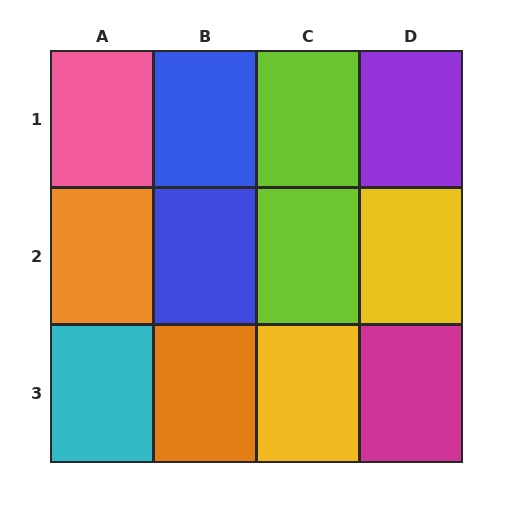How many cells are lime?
2 cells are lime.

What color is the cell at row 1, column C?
Lime.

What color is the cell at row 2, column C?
Lime.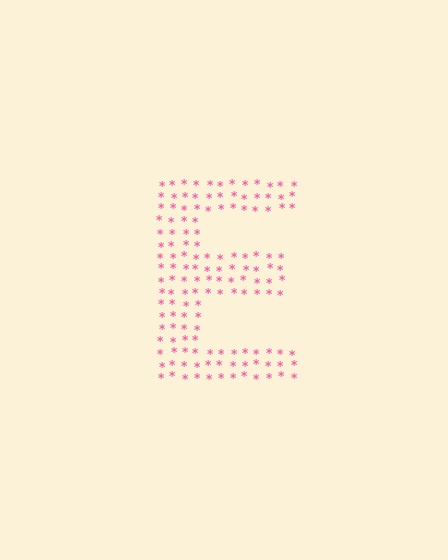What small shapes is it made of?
It is made of small asterisks.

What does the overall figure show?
The overall figure shows the letter E.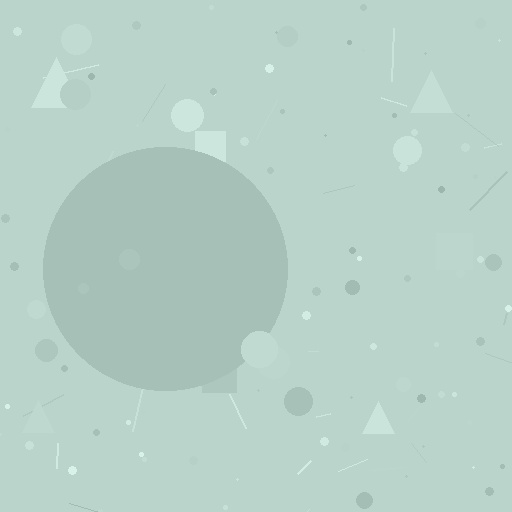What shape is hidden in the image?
A circle is hidden in the image.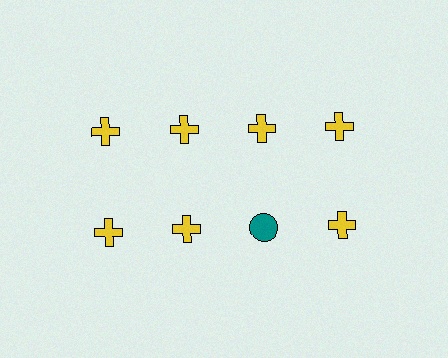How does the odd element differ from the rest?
It differs in both color (teal instead of yellow) and shape (circle instead of cross).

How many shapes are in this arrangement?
There are 8 shapes arranged in a grid pattern.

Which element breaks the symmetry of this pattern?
The teal circle in the second row, center column breaks the symmetry. All other shapes are yellow crosses.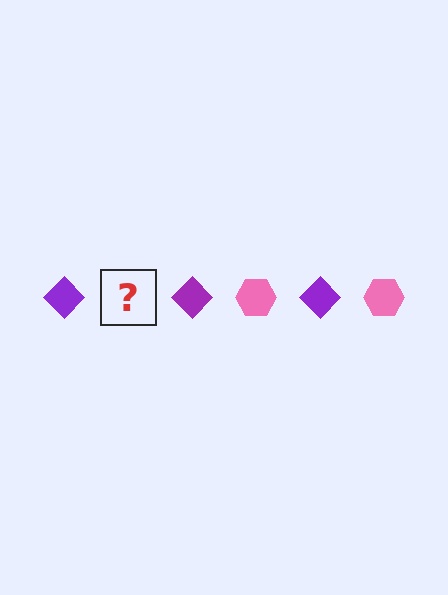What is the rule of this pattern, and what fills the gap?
The rule is that the pattern alternates between purple diamond and pink hexagon. The gap should be filled with a pink hexagon.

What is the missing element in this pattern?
The missing element is a pink hexagon.